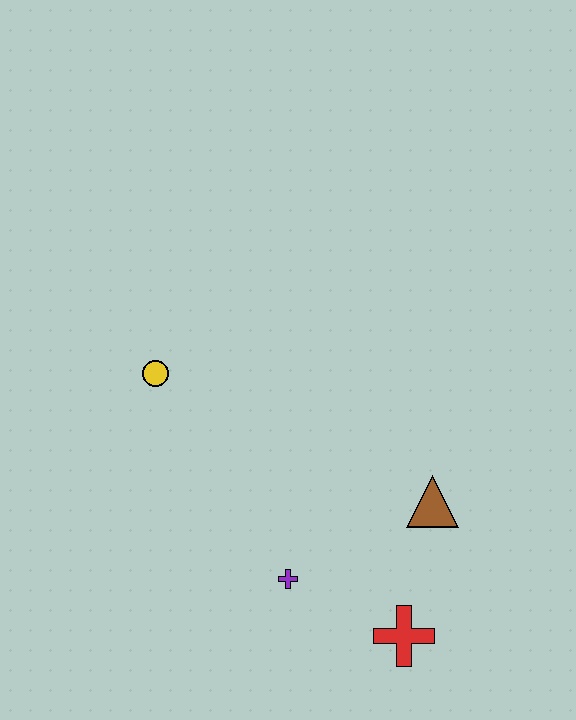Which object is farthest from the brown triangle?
The yellow circle is farthest from the brown triangle.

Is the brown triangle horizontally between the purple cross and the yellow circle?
No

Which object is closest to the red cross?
The purple cross is closest to the red cross.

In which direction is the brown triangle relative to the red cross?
The brown triangle is above the red cross.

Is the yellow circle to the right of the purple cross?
No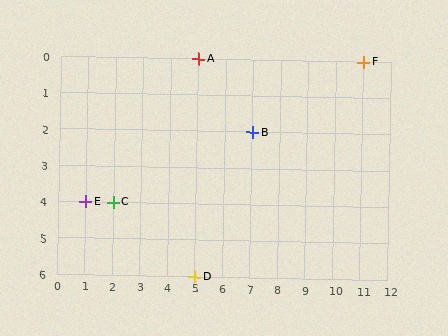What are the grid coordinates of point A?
Point A is at grid coordinates (5, 0).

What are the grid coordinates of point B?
Point B is at grid coordinates (7, 2).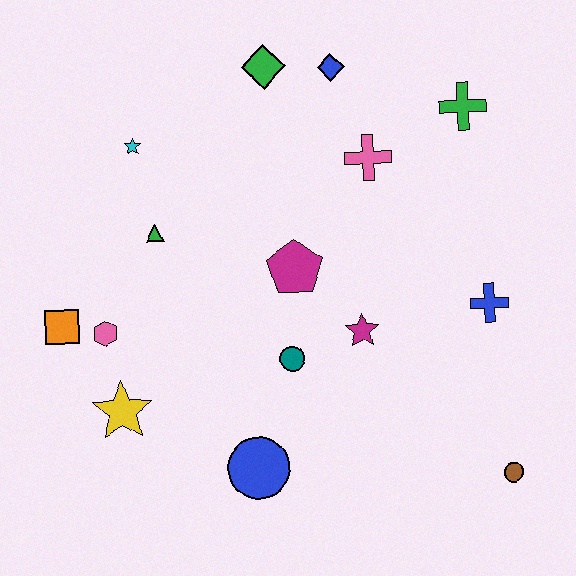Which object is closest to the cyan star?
The green triangle is closest to the cyan star.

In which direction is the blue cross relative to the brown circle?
The blue cross is above the brown circle.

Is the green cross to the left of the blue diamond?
No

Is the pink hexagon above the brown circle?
Yes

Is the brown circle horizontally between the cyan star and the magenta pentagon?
No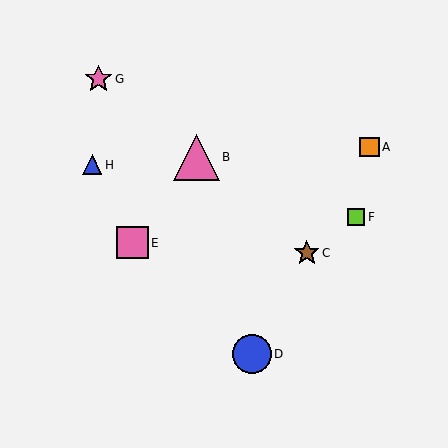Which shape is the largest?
The pink triangle (labeled B) is the largest.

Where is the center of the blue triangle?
The center of the blue triangle is at (92, 165).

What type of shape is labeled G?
Shape G is a pink star.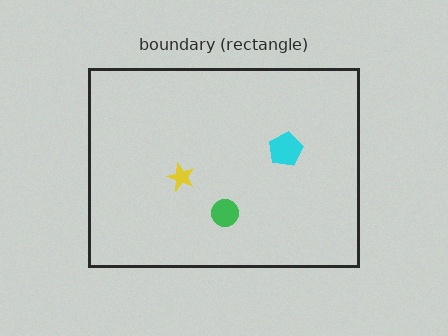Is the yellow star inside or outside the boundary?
Inside.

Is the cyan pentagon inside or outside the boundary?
Inside.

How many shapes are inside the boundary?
3 inside, 0 outside.